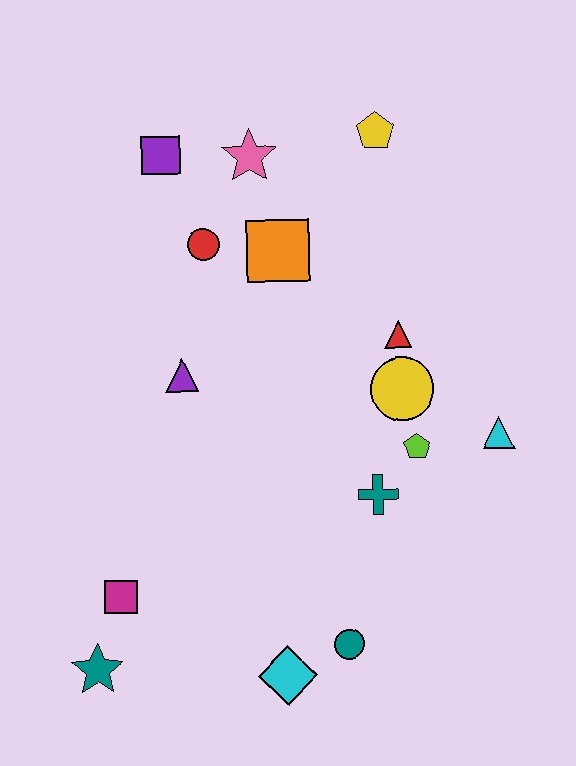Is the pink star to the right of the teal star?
Yes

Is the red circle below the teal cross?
No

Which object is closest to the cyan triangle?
The lime pentagon is closest to the cyan triangle.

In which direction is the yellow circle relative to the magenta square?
The yellow circle is to the right of the magenta square.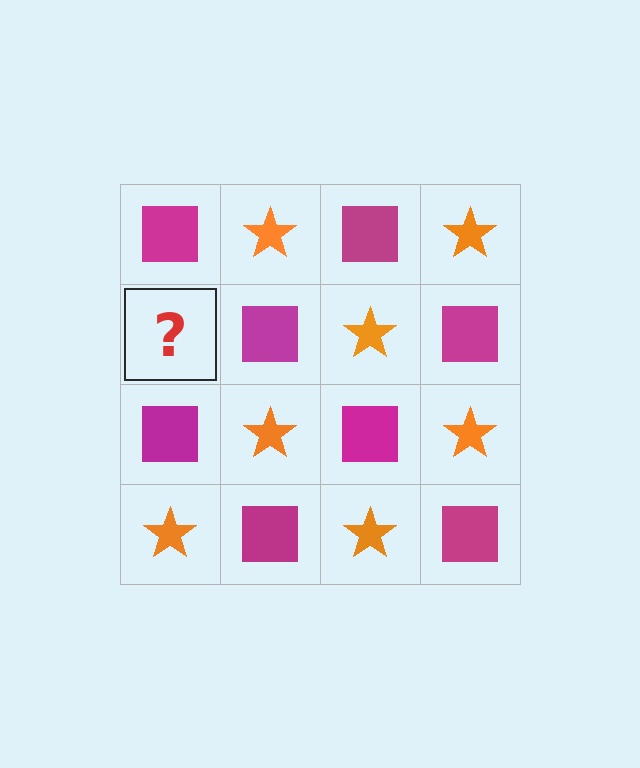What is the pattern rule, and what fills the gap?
The rule is that it alternates magenta square and orange star in a checkerboard pattern. The gap should be filled with an orange star.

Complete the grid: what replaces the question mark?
The question mark should be replaced with an orange star.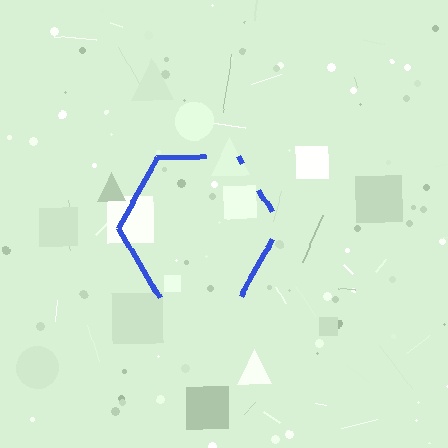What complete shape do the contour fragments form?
The contour fragments form a hexagon.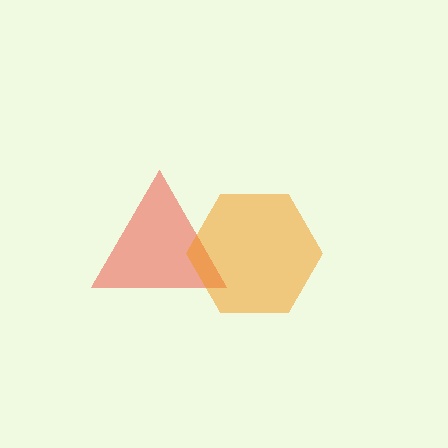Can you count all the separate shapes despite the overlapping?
Yes, there are 2 separate shapes.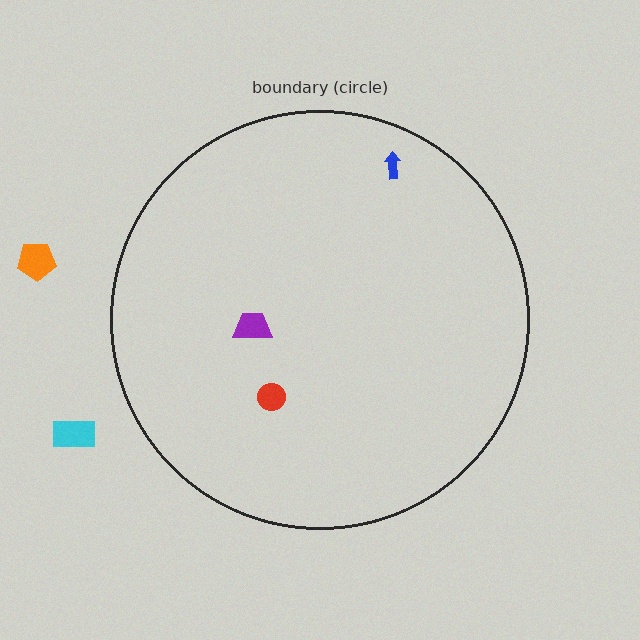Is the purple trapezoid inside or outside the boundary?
Inside.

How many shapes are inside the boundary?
3 inside, 2 outside.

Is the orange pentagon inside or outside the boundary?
Outside.